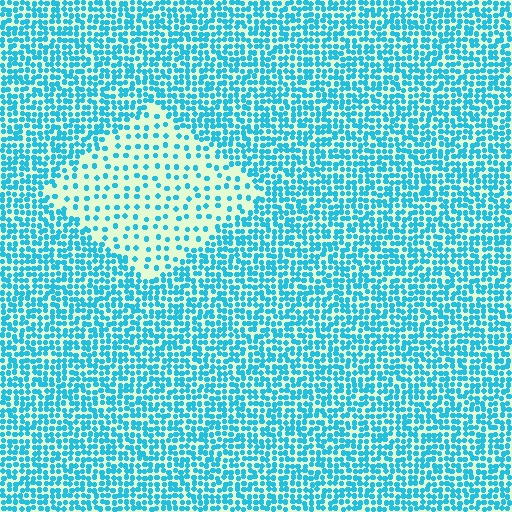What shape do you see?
I see a diamond.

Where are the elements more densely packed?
The elements are more densely packed outside the diamond boundary.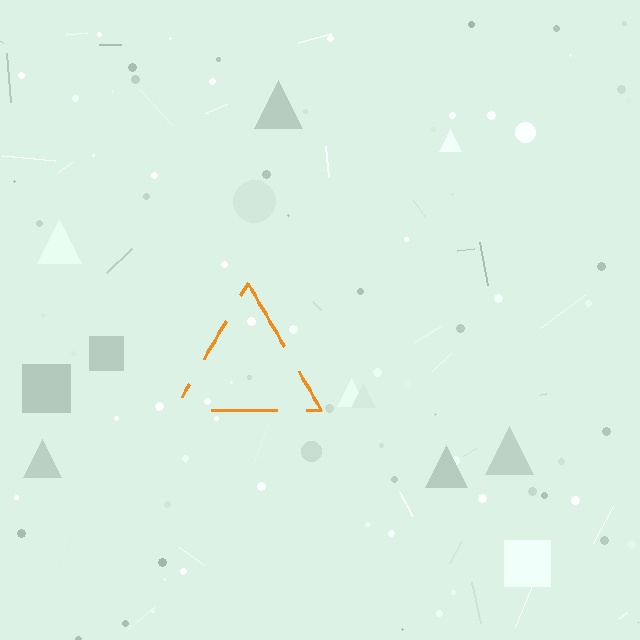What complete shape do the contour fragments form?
The contour fragments form a triangle.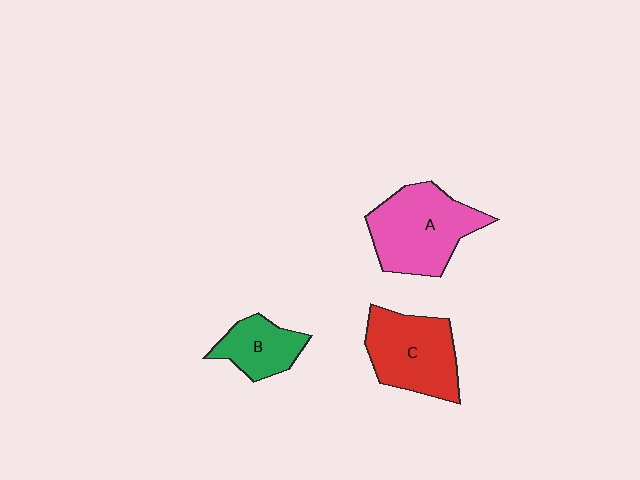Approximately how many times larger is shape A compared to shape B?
Approximately 1.9 times.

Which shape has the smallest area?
Shape B (green).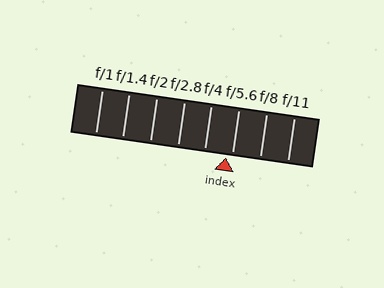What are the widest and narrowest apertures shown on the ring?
The widest aperture shown is f/1 and the narrowest is f/11.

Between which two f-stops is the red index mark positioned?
The index mark is between f/4 and f/5.6.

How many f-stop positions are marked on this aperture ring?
There are 8 f-stop positions marked.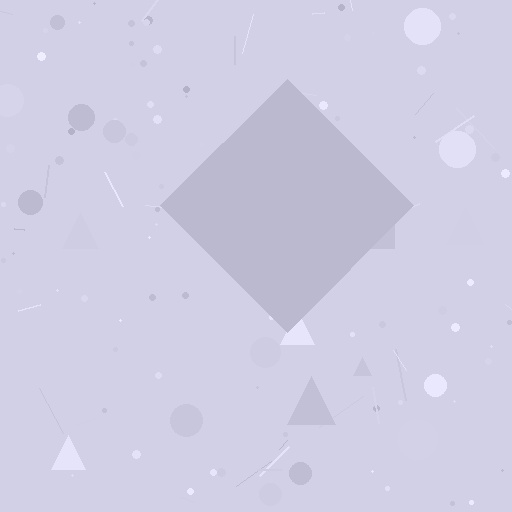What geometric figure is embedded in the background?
A diamond is embedded in the background.